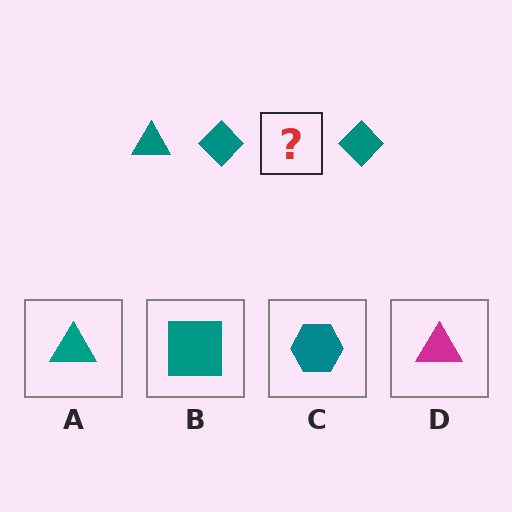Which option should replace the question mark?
Option A.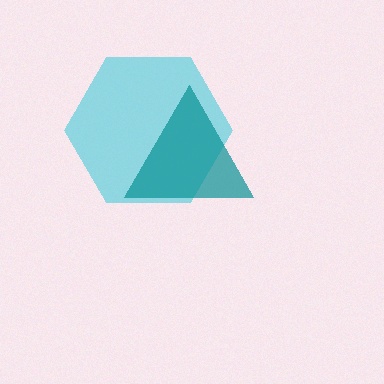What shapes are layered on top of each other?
The layered shapes are: a cyan hexagon, a teal triangle.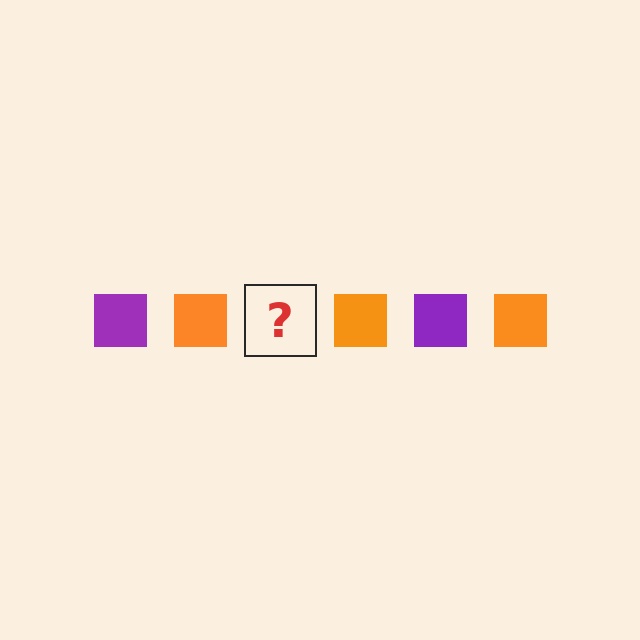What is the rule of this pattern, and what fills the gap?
The rule is that the pattern cycles through purple, orange squares. The gap should be filled with a purple square.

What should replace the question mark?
The question mark should be replaced with a purple square.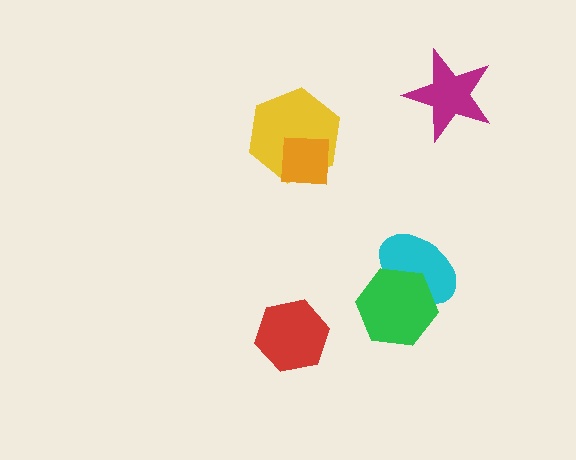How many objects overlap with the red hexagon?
0 objects overlap with the red hexagon.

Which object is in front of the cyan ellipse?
The green hexagon is in front of the cyan ellipse.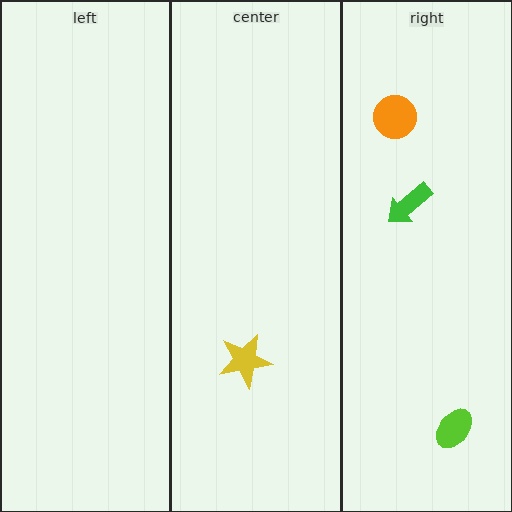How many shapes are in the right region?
3.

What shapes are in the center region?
The yellow star.